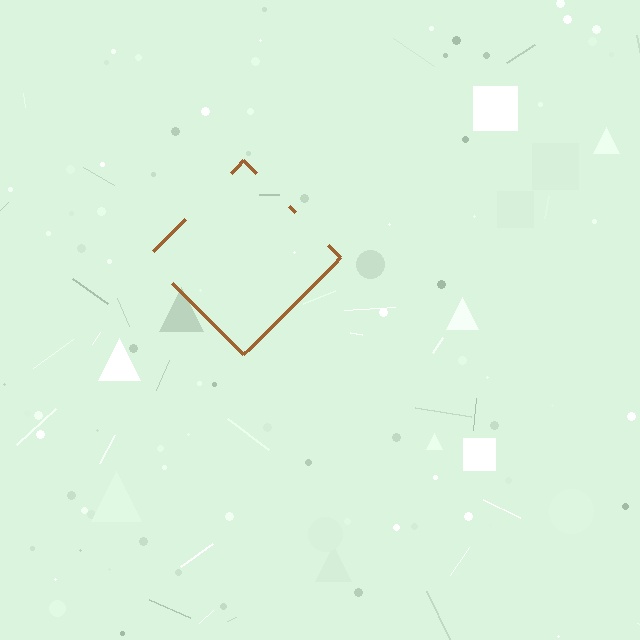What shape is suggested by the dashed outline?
The dashed outline suggests a diamond.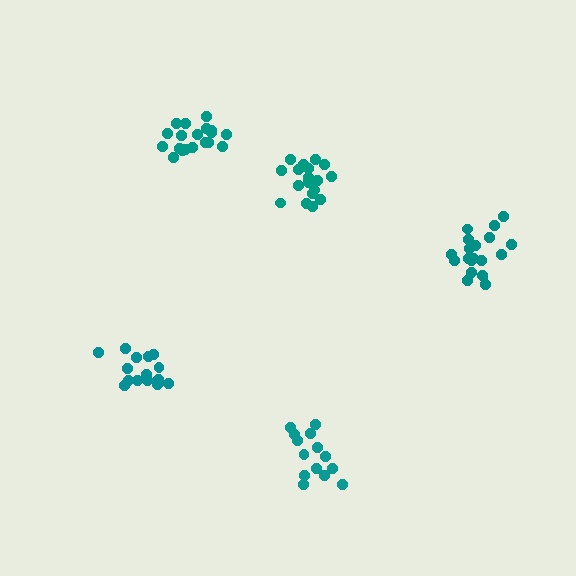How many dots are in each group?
Group 1: 20 dots, Group 2: 14 dots, Group 3: 19 dots, Group 4: 20 dots, Group 5: 15 dots (88 total).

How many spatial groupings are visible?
There are 5 spatial groupings.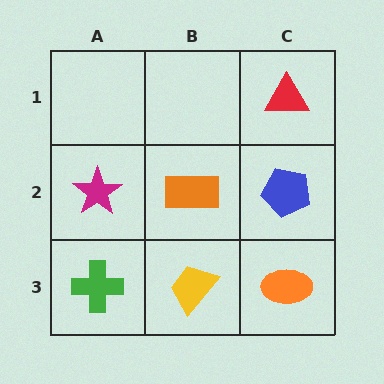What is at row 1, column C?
A red triangle.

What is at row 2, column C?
A blue pentagon.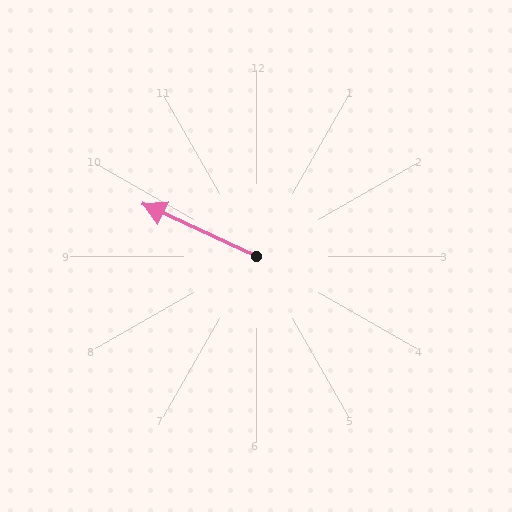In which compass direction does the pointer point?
Northwest.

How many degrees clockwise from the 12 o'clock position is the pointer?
Approximately 295 degrees.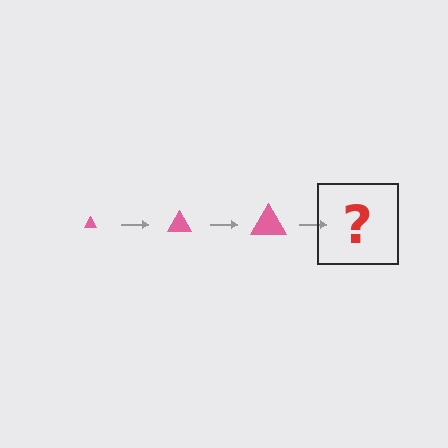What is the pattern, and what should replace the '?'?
The pattern is that the triangle gets progressively larger each step. The '?' should be a pink triangle, larger than the previous one.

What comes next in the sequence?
The next element should be a pink triangle, larger than the previous one.